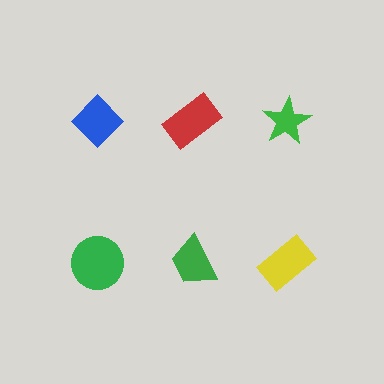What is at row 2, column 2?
A green trapezoid.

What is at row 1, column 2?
A red rectangle.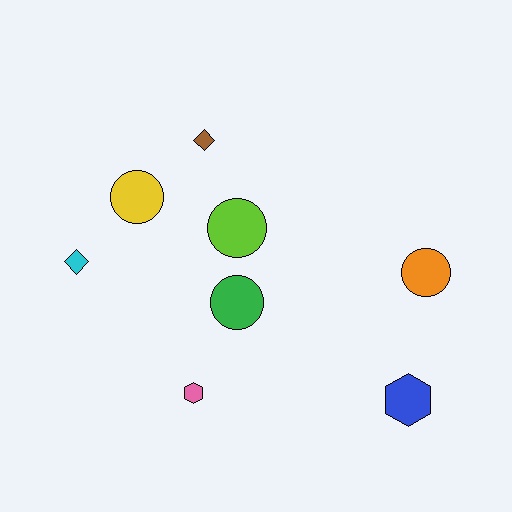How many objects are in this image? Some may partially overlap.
There are 8 objects.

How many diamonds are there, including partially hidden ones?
There are 2 diamonds.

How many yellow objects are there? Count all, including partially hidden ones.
There is 1 yellow object.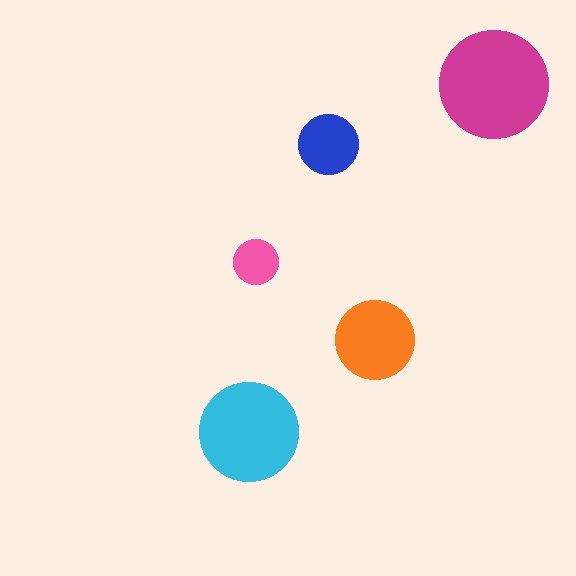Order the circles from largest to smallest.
the magenta one, the cyan one, the orange one, the blue one, the pink one.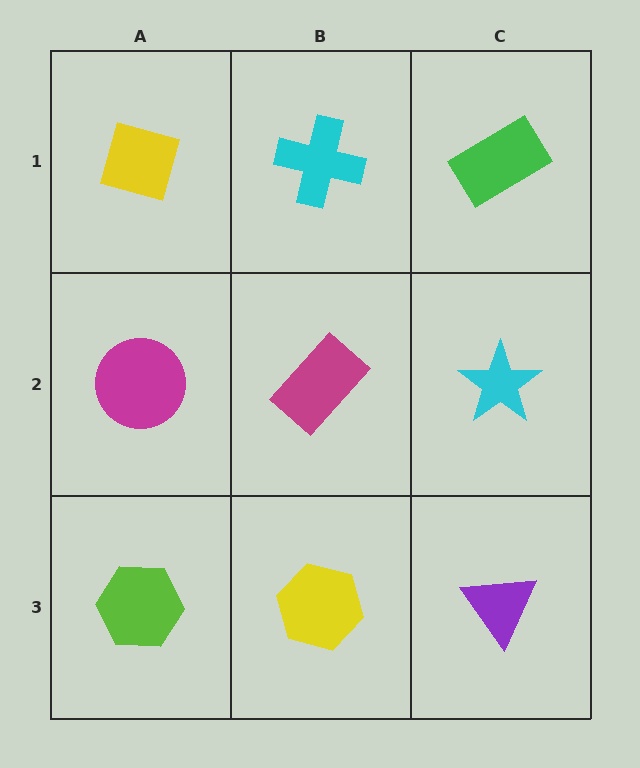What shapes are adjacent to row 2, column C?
A green rectangle (row 1, column C), a purple triangle (row 3, column C), a magenta rectangle (row 2, column B).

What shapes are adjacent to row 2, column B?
A cyan cross (row 1, column B), a yellow hexagon (row 3, column B), a magenta circle (row 2, column A), a cyan star (row 2, column C).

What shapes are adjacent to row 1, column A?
A magenta circle (row 2, column A), a cyan cross (row 1, column B).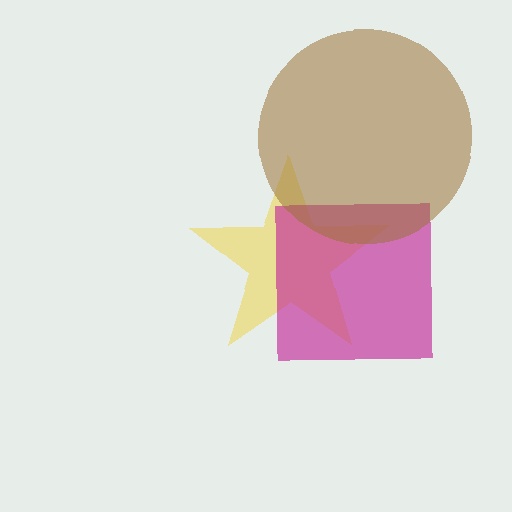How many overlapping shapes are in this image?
There are 3 overlapping shapes in the image.